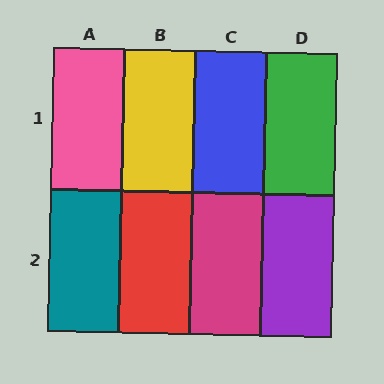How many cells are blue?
1 cell is blue.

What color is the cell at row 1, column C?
Blue.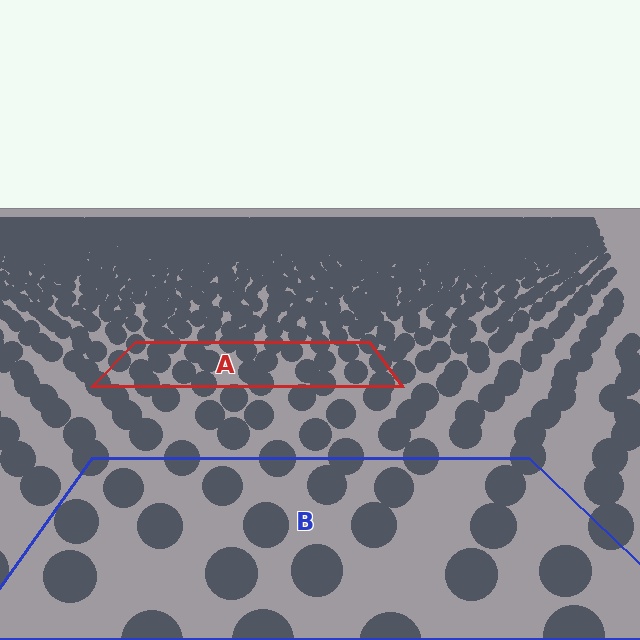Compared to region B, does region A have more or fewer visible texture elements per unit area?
Region A has more texture elements per unit area — they are packed more densely because it is farther away.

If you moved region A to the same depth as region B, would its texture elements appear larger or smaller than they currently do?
They would appear larger. At a closer depth, the same texture elements are projected at a bigger on-screen size.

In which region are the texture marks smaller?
The texture marks are smaller in region A, because it is farther away.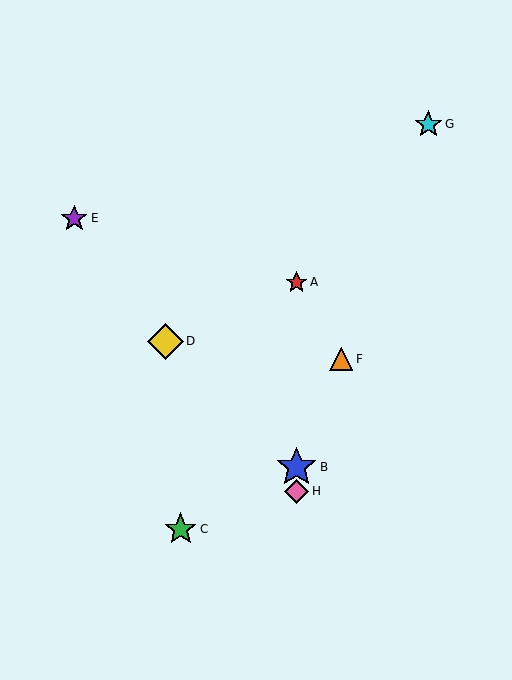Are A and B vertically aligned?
Yes, both are at x≈296.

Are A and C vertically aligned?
No, A is at x≈296 and C is at x≈181.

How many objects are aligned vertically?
3 objects (A, B, H) are aligned vertically.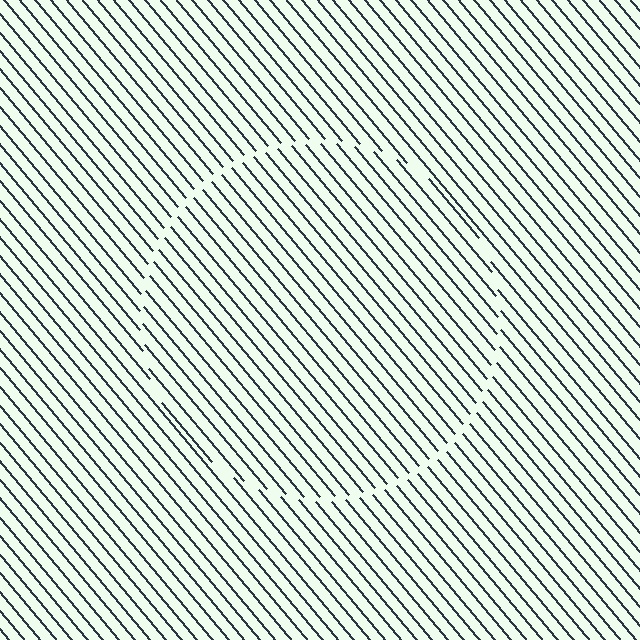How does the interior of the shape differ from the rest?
The interior of the shape contains the same grating, shifted by half a period — the contour is defined by the phase discontinuity where line-ends from the inner and outer gratings abut.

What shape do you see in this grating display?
An illusory circle. The interior of the shape contains the same grating, shifted by half a period — the contour is defined by the phase discontinuity where line-ends from the inner and outer gratings abut.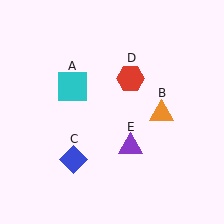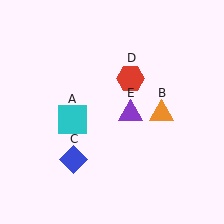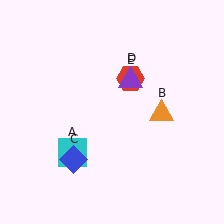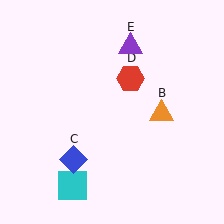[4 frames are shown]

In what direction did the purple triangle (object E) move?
The purple triangle (object E) moved up.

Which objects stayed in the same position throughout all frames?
Orange triangle (object B) and blue diamond (object C) and red hexagon (object D) remained stationary.